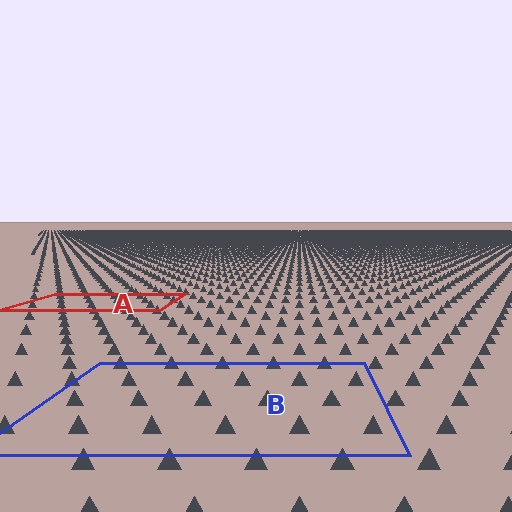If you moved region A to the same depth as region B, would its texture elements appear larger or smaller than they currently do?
They would appear larger. At a closer depth, the same texture elements are projected at a bigger on-screen size.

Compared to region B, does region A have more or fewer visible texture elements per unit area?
Region A has more texture elements per unit area — they are packed more densely because it is farther away.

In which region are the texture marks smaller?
The texture marks are smaller in region A, because it is farther away.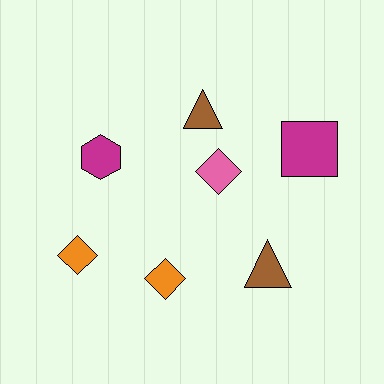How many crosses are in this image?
There are no crosses.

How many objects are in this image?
There are 7 objects.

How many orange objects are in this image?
There are 2 orange objects.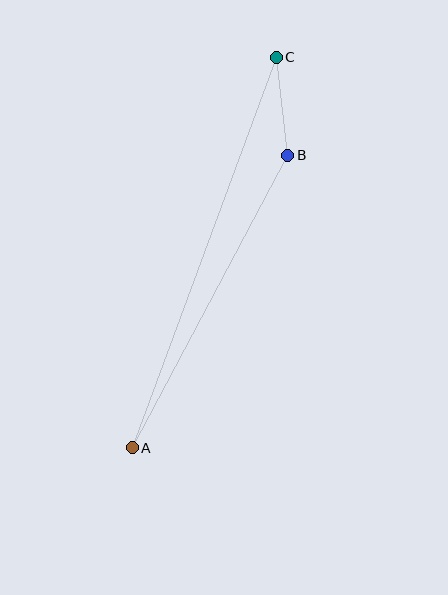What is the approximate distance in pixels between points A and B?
The distance between A and B is approximately 331 pixels.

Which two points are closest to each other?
Points B and C are closest to each other.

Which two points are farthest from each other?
Points A and C are farthest from each other.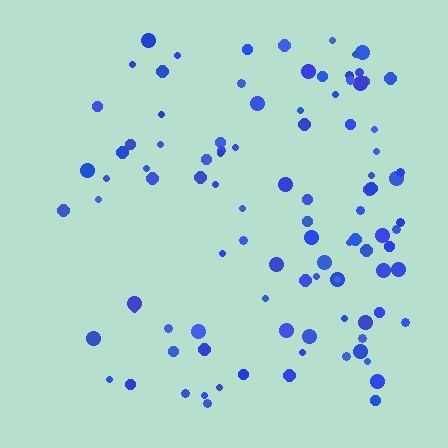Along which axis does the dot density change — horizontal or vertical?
Horizontal.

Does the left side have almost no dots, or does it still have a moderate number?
Still a moderate number, just noticeably fewer than the right.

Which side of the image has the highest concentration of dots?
The right.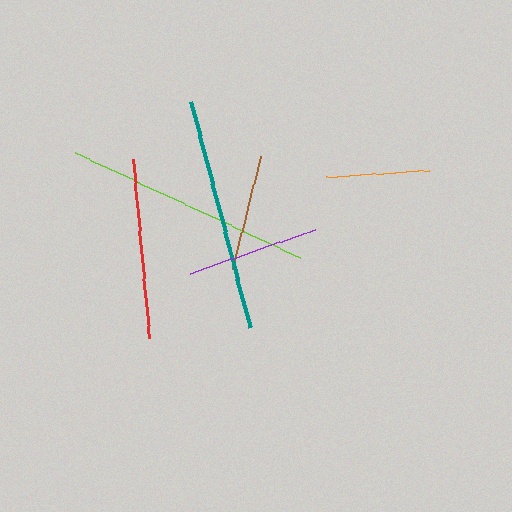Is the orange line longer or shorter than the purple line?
The purple line is longer than the orange line.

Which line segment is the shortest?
The orange line is the shortest at approximately 103 pixels.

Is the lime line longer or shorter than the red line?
The lime line is longer than the red line.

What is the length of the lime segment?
The lime segment is approximately 248 pixels long.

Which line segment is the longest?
The lime line is the longest at approximately 248 pixels.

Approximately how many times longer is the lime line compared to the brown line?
The lime line is approximately 2.2 times the length of the brown line.